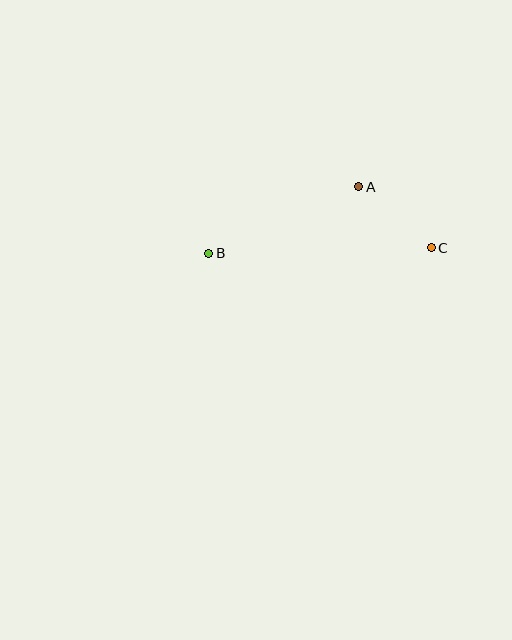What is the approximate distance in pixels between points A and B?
The distance between A and B is approximately 164 pixels.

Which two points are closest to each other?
Points A and C are closest to each other.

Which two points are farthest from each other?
Points B and C are farthest from each other.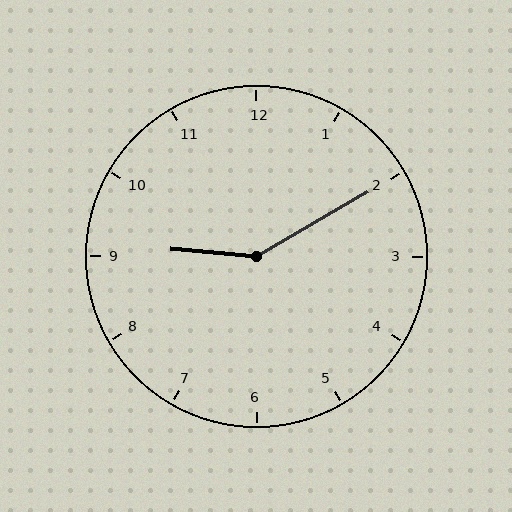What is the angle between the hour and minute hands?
Approximately 145 degrees.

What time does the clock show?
9:10.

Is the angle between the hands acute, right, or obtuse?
It is obtuse.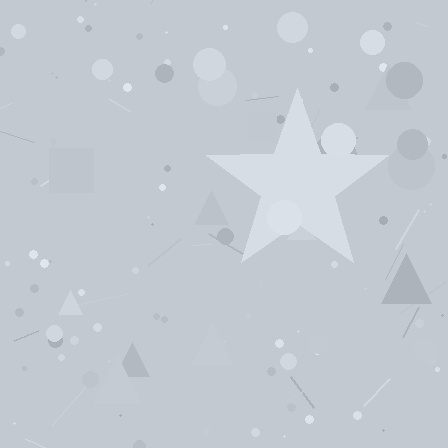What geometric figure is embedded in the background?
A star is embedded in the background.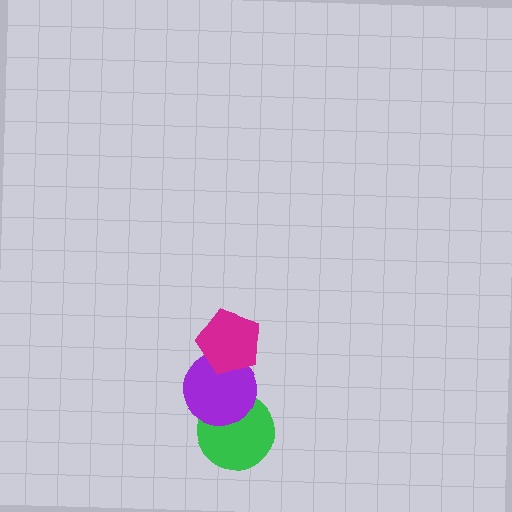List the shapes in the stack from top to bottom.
From top to bottom: the magenta pentagon, the purple circle, the green circle.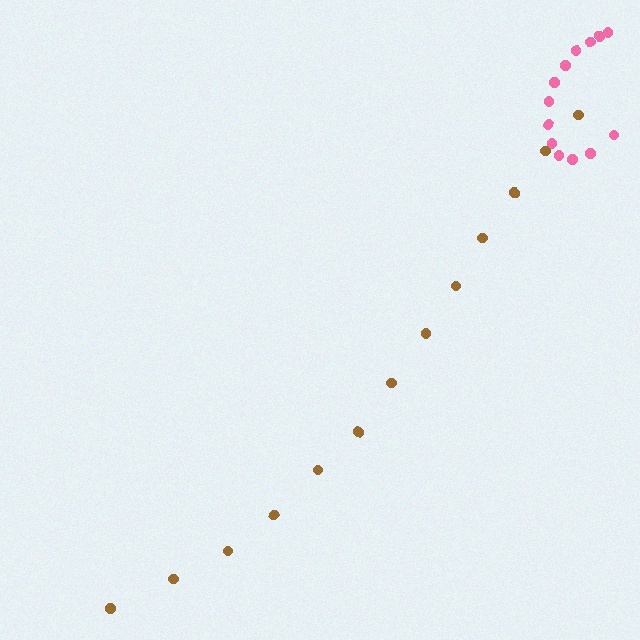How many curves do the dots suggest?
There are 2 distinct paths.